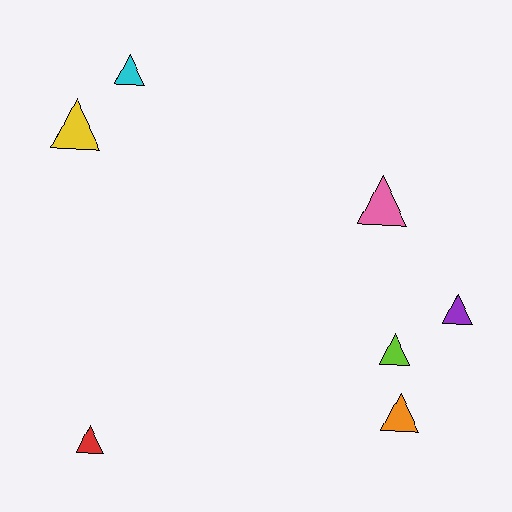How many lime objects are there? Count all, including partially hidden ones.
There is 1 lime object.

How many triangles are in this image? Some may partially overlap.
There are 7 triangles.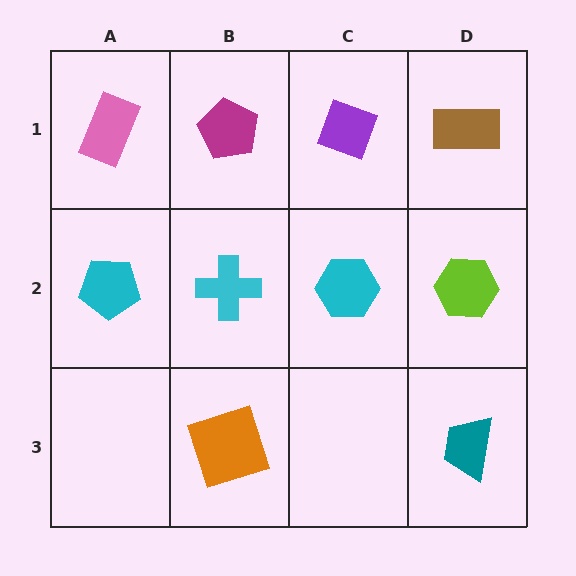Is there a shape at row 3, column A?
No, that cell is empty.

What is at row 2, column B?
A cyan cross.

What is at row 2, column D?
A lime hexagon.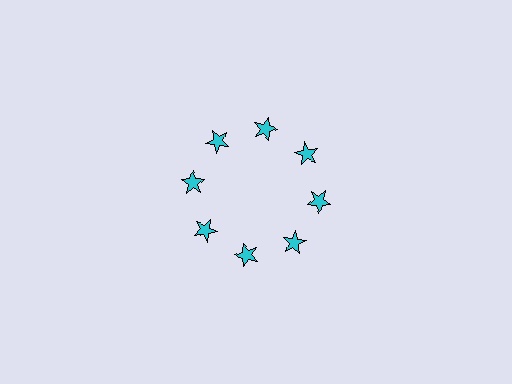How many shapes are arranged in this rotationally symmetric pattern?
There are 8 shapes, arranged in 8 groups of 1.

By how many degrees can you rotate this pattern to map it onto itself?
The pattern maps onto itself every 45 degrees of rotation.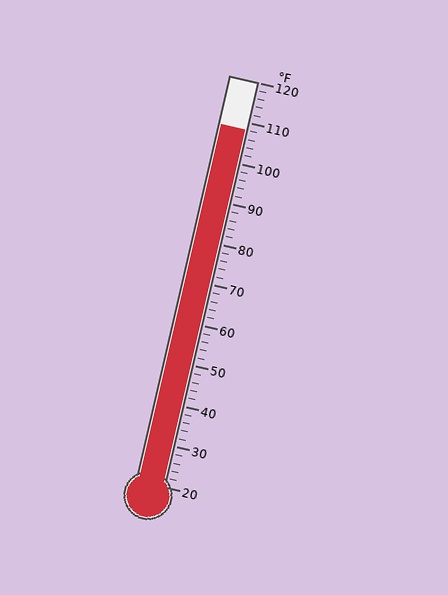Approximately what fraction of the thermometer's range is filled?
The thermometer is filled to approximately 90% of its range.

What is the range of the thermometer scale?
The thermometer scale ranges from 20°F to 120°F.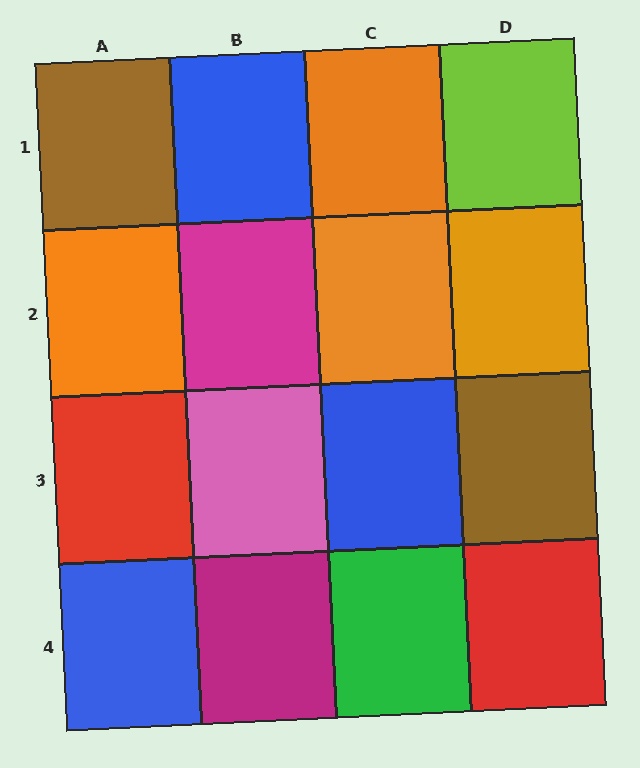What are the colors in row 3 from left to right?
Red, pink, blue, brown.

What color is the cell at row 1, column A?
Brown.